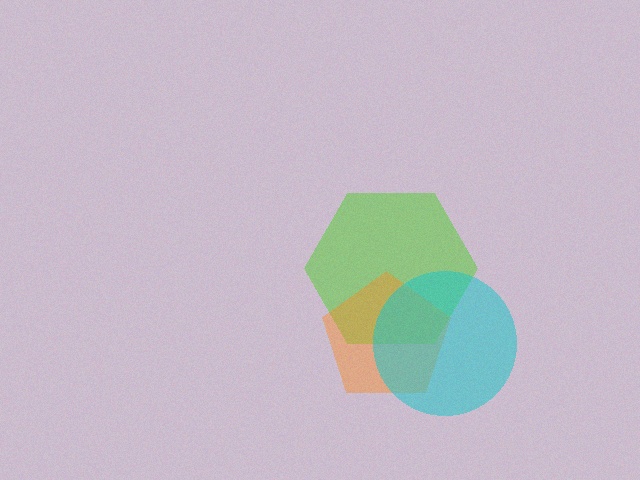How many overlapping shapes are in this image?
There are 3 overlapping shapes in the image.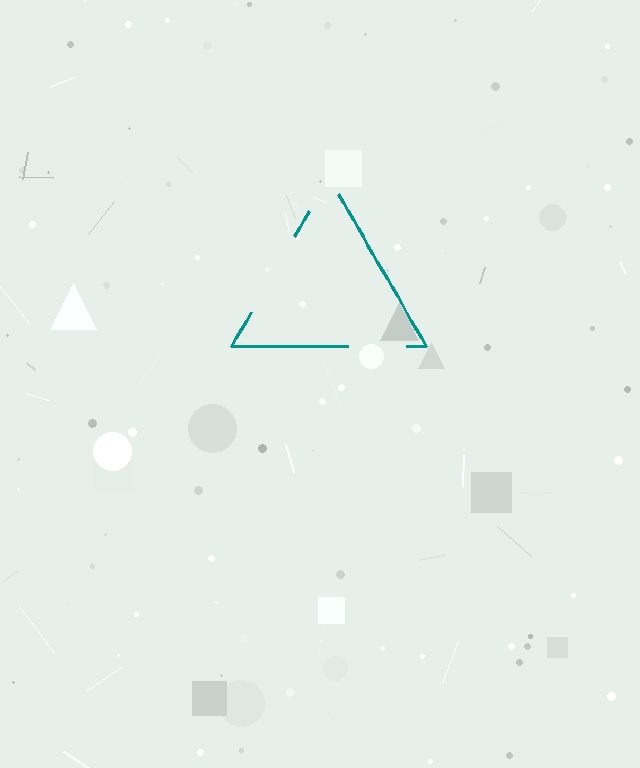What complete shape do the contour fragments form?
The contour fragments form a triangle.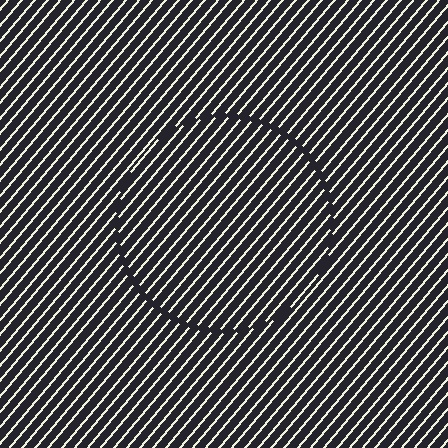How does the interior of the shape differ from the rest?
The interior of the shape contains the same grating, shifted by half a period — the contour is defined by the phase discontinuity where line-ends from the inner and outer gratings abut.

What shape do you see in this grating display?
An illusory circle. The interior of the shape contains the same grating, shifted by half a period — the contour is defined by the phase discontinuity where line-ends from the inner and outer gratings abut.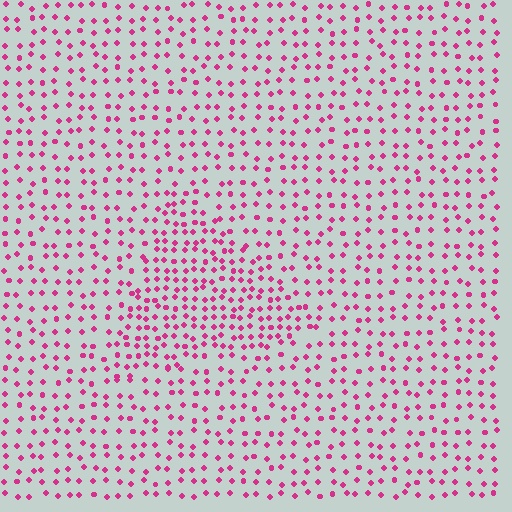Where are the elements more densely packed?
The elements are more densely packed inside the triangle boundary.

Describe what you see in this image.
The image contains small magenta elements arranged at two different densities. A triangle-shaped region is visible where the elements are more densely packed than the surrounding area.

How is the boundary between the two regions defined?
The boundary is defined by a change in element density (approximately 1.7x ratio). All elements are the same color, size, and shape.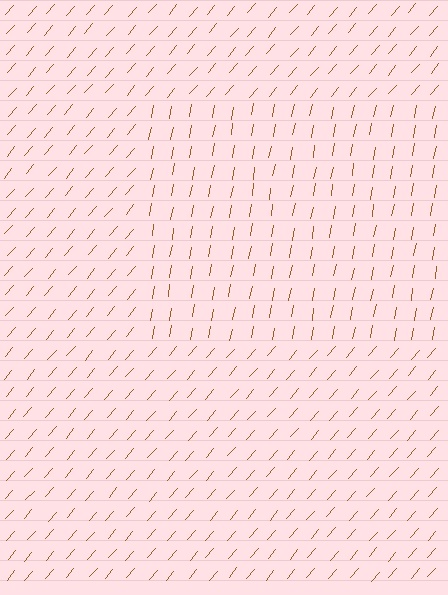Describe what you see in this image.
The image is filled with small brown line segments. A rectangle region in the image has lines oriented differently from the surrounding lines, creating a visible texture boundary.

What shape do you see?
I see a rectangle.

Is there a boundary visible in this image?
Yes, there is a texture boundary formed by a change in line orientation.